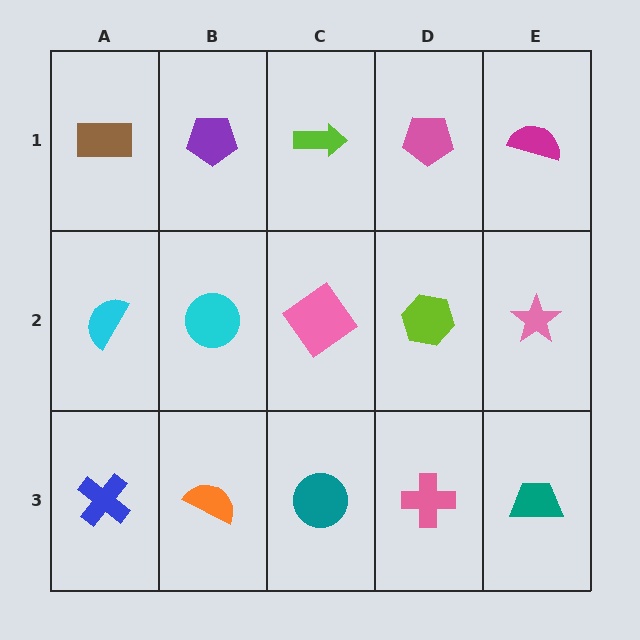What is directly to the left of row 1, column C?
A purple pentagon.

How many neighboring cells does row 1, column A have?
2.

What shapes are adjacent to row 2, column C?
A lime arrow (row 1, column C), a teal circle (row 3, column C), a cyan circle (row 2, column B), a lime hexagon (row 2, column D).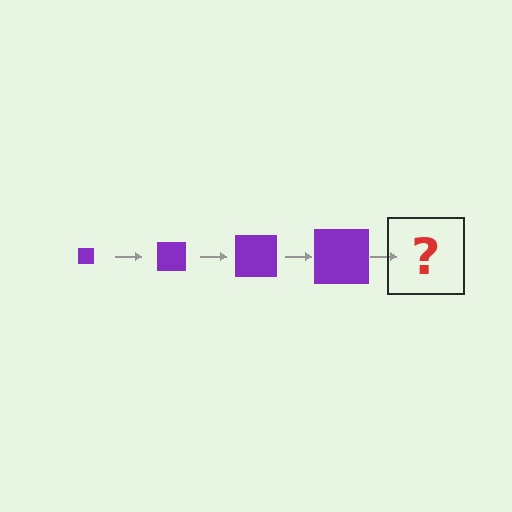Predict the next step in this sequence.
The next step is a purple square, larger than the previous one.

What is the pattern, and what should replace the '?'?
The pattern is that the square gets progressively larger each step. The '?' should be a purple square, larger than the previous one.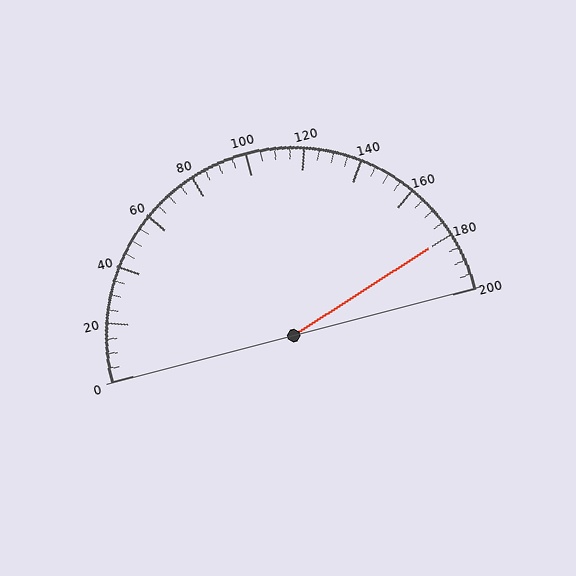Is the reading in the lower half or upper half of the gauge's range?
The reading is in the upper half of the range (0 to 200).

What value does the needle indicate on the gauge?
The needle indicates approximately 180.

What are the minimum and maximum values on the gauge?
The gauge ranges from 0 to 200.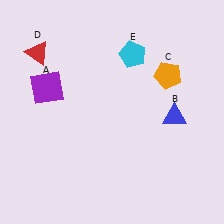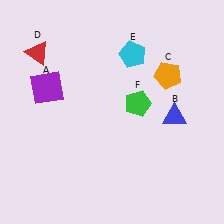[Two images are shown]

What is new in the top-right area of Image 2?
A green pentagon (F) was added in the top-right area of Image 2.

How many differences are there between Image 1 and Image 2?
There is 1 difference between the two images.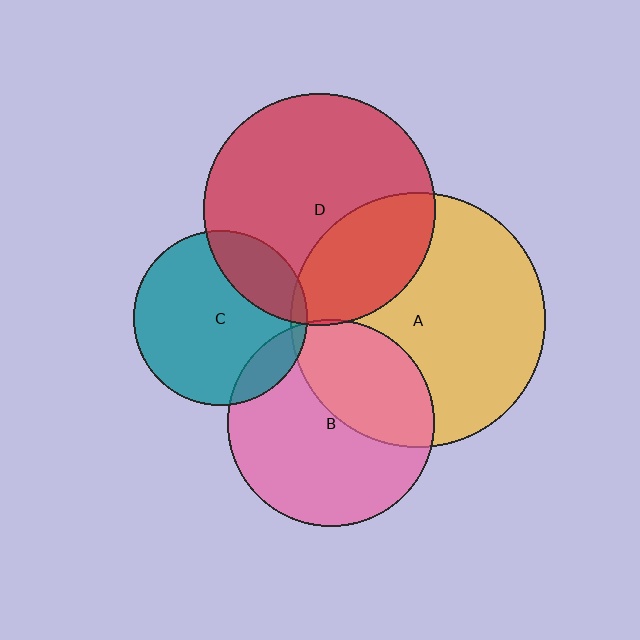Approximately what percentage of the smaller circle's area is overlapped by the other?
Approximately 10%.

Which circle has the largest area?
Circle A (yellow).